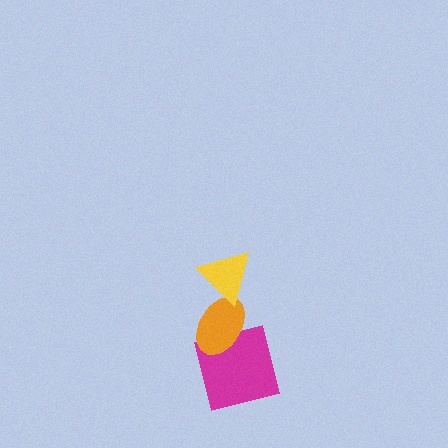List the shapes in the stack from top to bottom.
From top to bottom: the yellow triangle, the orange ellipse, the magenta square.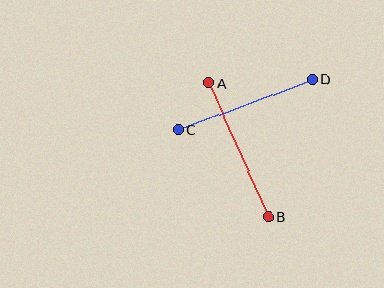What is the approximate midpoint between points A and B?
The midpoint is at approximately (238, 150) pixels.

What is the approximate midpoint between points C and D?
The midpoint is at approximately (245, 105) pixels.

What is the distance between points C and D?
The distance is approximately 143 pixels.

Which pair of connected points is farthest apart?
Points A and B are farthest apart.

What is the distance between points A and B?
The distance is approximately 146 pixels.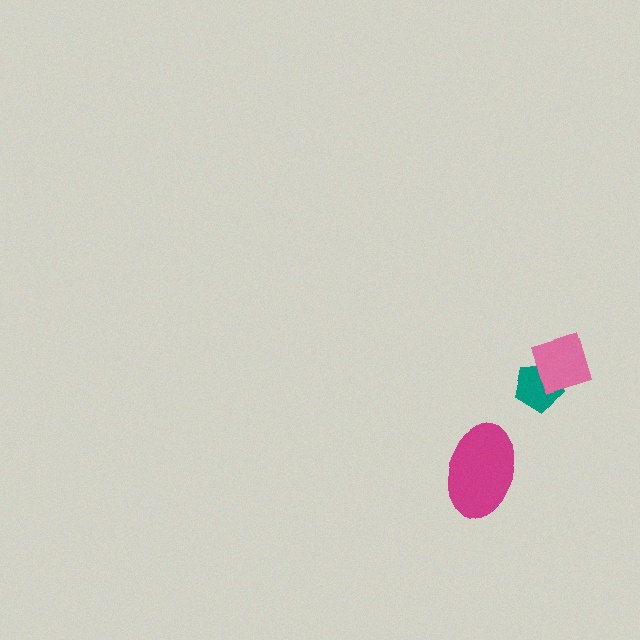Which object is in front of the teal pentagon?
The pink diamond is in front of the teal pentagon.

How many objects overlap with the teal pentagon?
1 object overlaps with the teal pentagon.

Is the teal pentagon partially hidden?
Yes, it is partially covered by another shape.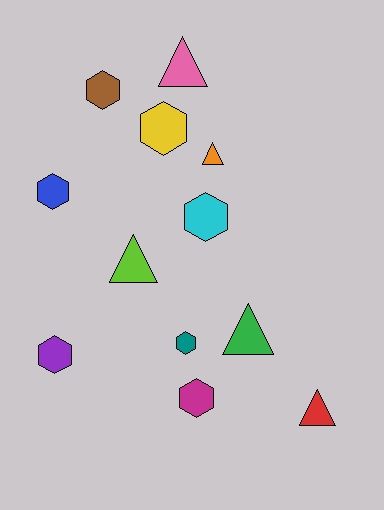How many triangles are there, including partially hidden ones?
There are 5 triangles.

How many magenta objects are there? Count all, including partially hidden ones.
There is 1 magenta object.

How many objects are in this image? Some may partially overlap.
There are 12 objects.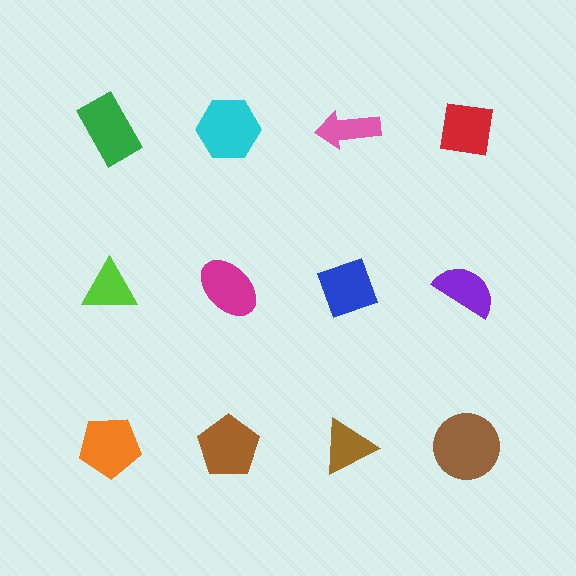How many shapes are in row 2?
4 shapes.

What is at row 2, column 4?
A purple semicircle.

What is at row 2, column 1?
A lime triangle.